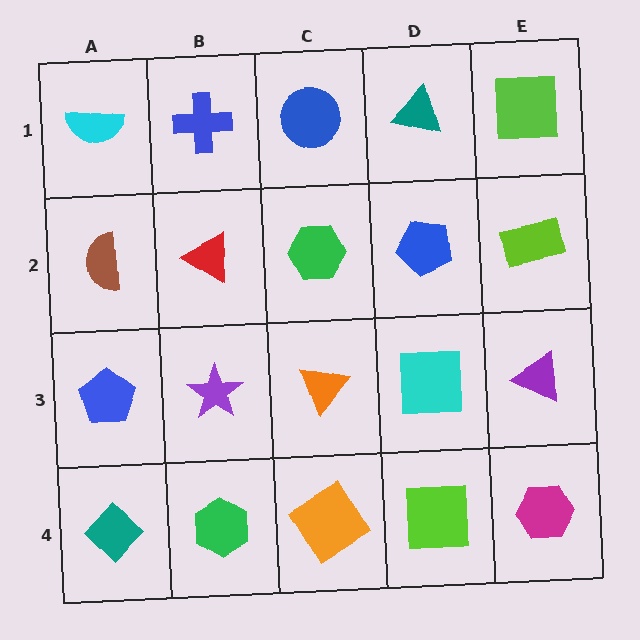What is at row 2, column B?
A red triangle.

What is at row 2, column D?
A blue pentagon.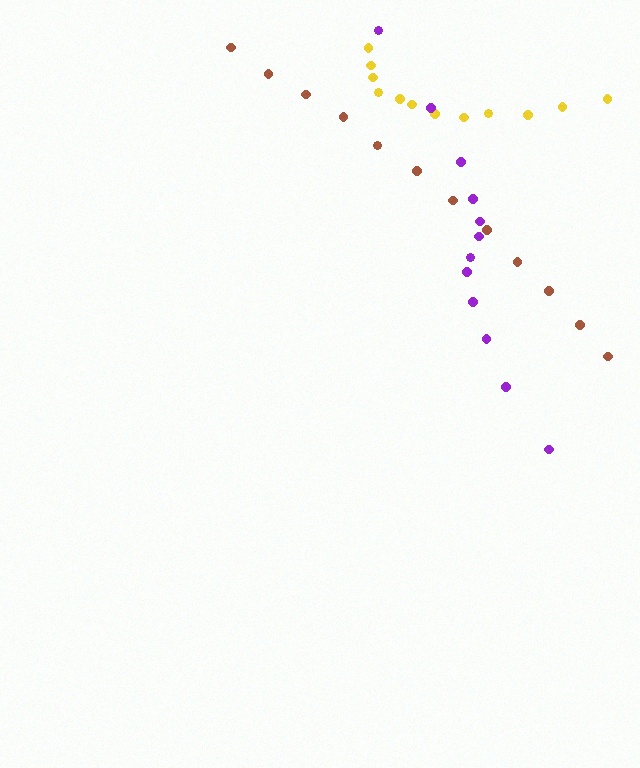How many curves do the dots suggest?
There are 3 distinct paths.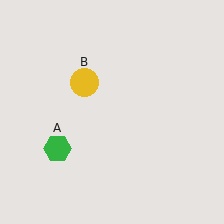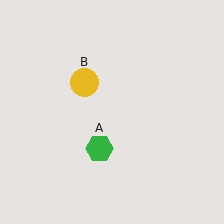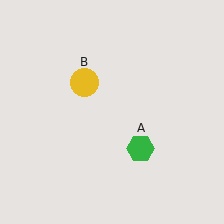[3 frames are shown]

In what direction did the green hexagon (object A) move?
The green hexagon (object A) moved right.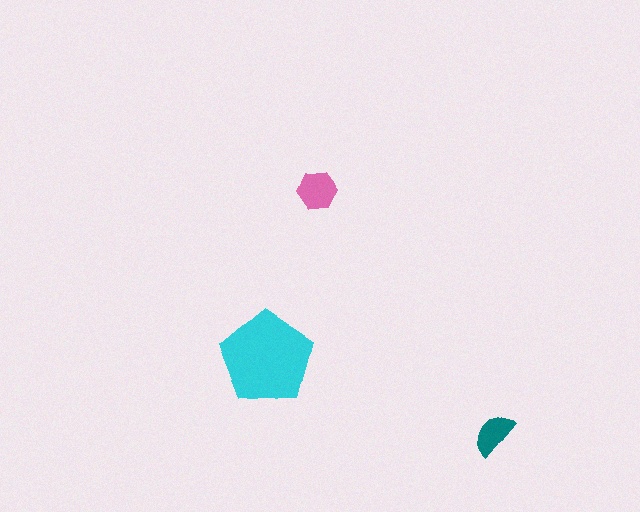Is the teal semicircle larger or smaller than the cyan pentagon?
Smaller.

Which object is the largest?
The cyan pentagon.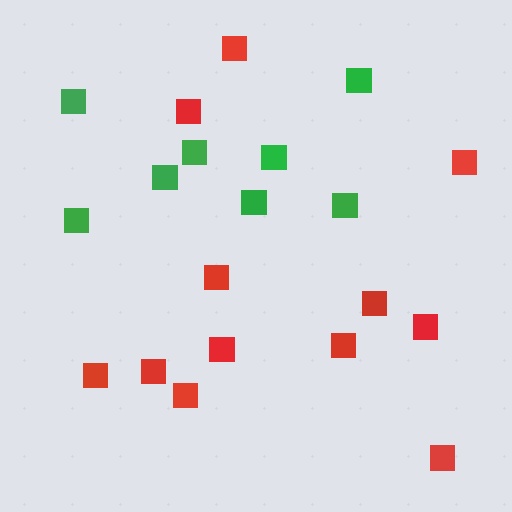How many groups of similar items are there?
There are 2 groups: one group of red squares (12) and one group of green squares (8).